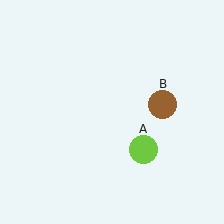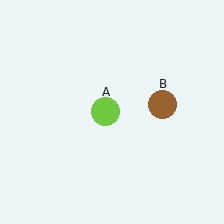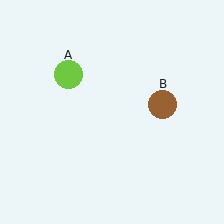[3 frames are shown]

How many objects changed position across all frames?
1 object changed position: lime circle (object A).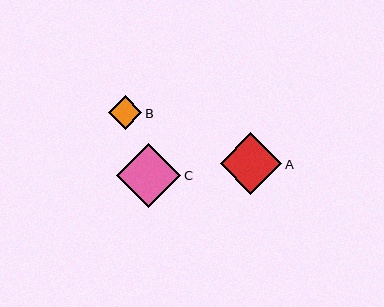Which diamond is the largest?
Diamond C is the largest with a size of approximately 64 pixels.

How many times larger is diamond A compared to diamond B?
Diamond A is approximately 1.8 times the size of diamond B.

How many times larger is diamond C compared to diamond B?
Diamond C is approximately 1.9 times the size of diamond B.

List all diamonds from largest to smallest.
From largest to smallest: C, A, B.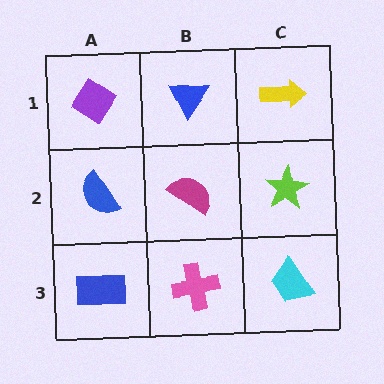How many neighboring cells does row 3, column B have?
3.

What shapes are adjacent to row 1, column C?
A lime star (row 2, column C), a blue triangle (row 1, column B).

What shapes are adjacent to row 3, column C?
A lime star (row 2, column C), a pink cross (row 3, column B).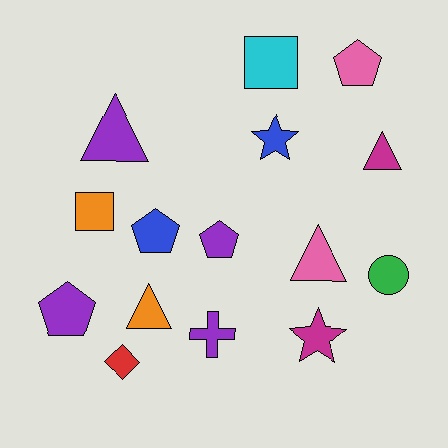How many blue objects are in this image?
There are 2 blue objects.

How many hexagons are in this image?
There are no hexagons.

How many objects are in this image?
There are 15 objects.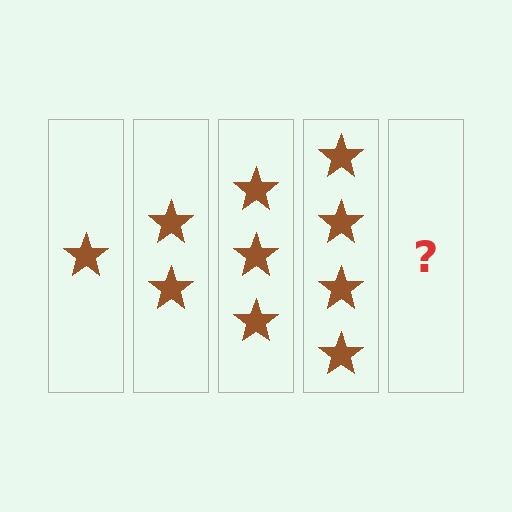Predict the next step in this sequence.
The next step is 5 stars.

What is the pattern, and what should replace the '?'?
The pattern is that each step adds one more star. The '?' should be 5 stars.